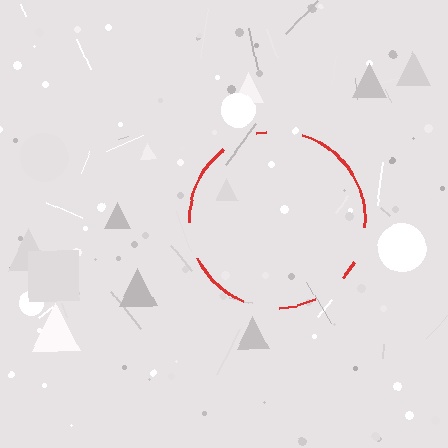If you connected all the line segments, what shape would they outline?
They would outline a circle.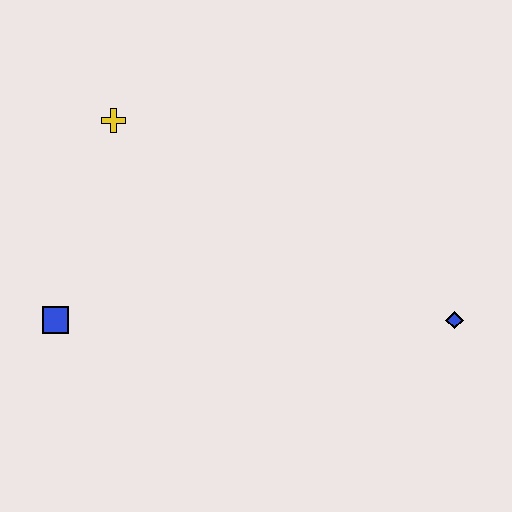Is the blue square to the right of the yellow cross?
No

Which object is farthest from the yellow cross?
The blue diamond is farthest from the yellow cross.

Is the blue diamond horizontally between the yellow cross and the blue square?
No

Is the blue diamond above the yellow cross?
No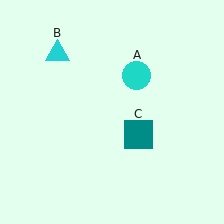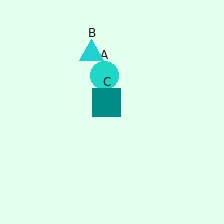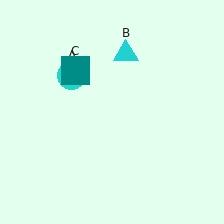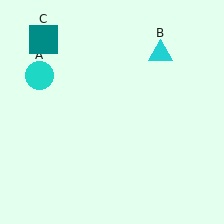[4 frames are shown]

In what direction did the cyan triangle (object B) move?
The cyan triangle (object B) moved right.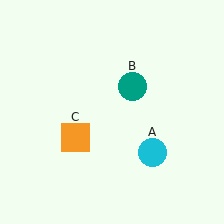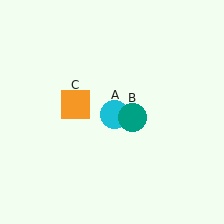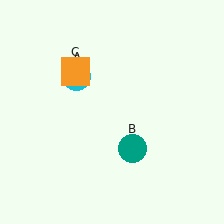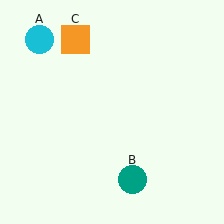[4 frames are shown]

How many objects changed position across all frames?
3 objects changed position: cyan circle (object A), teal circle (object B), orange square (object C).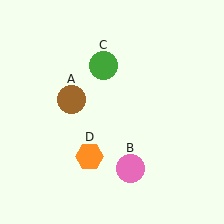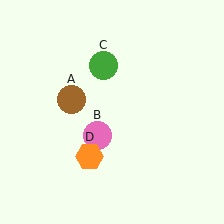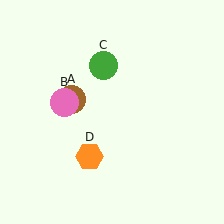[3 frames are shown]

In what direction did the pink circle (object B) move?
The pink circle (object B) moved up and to the left.